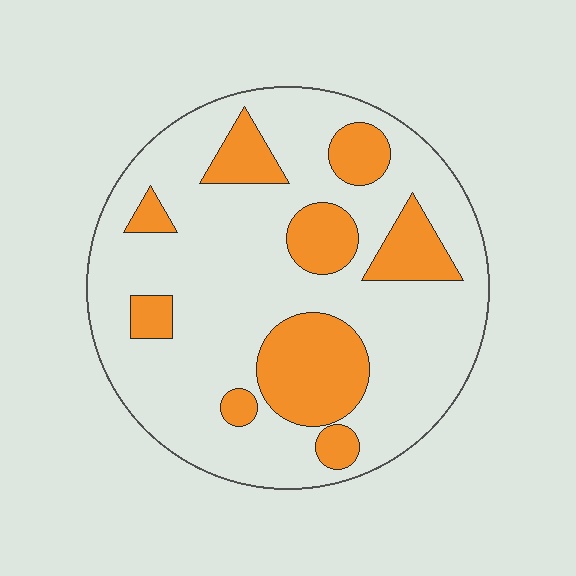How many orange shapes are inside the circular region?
9.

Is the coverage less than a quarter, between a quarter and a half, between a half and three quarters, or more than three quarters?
Less than a quarter.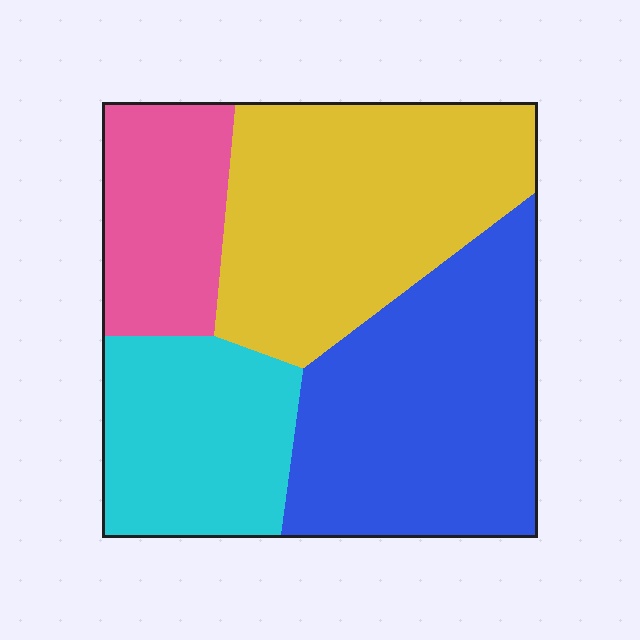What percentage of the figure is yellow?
Yellow takes up between a sixth and a third of the figure.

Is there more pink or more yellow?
Yellow.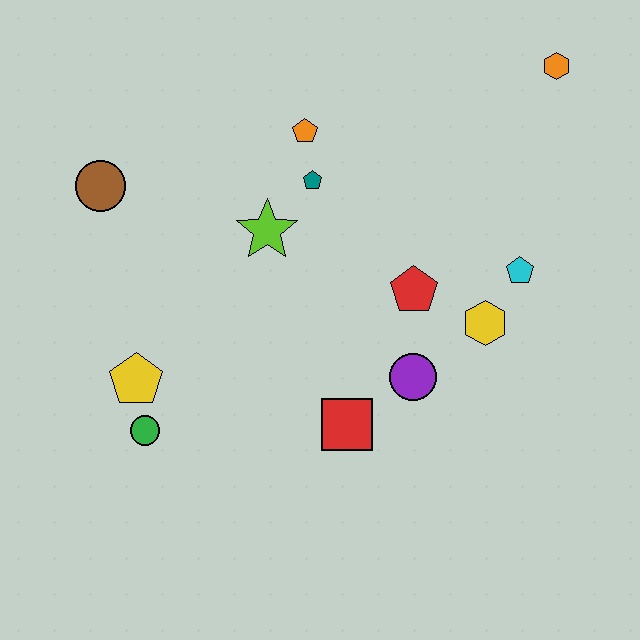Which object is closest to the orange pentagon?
The teal pentagon is closest to the orange pentagon.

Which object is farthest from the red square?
The orange hexagon is farthest from the red square.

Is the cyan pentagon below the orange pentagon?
Yes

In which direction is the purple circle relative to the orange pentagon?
The purple circle is below the orange pentagon.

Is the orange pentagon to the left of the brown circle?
No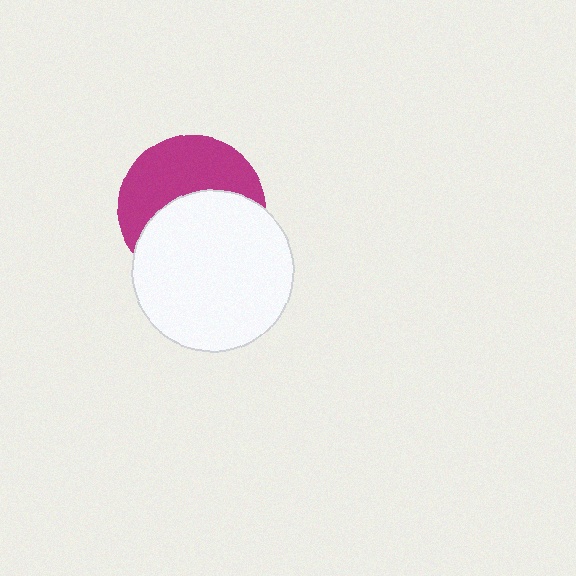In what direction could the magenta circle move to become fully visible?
The magenta circle could move up. That would shift it out from behind the white circle entirely.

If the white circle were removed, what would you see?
You would see the complete magenta circle.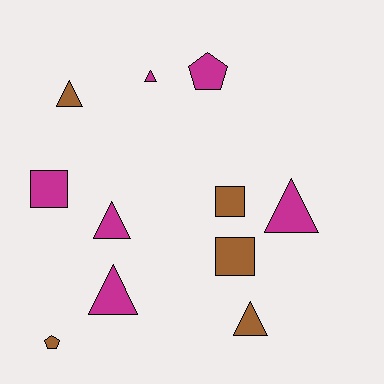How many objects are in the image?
There are 11 objects.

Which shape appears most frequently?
Triangle, with 6 objects.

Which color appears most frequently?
Magenta, with 6 objects.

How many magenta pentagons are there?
There is 1 magenta pentagon.